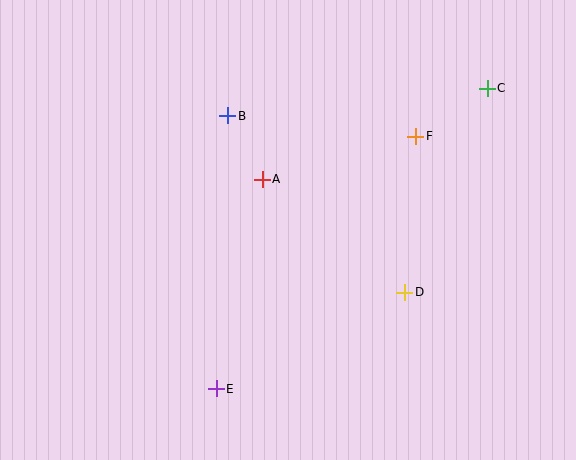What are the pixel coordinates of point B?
Point B is at (228, 116).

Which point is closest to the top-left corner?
Point B is closest to the top-left corner.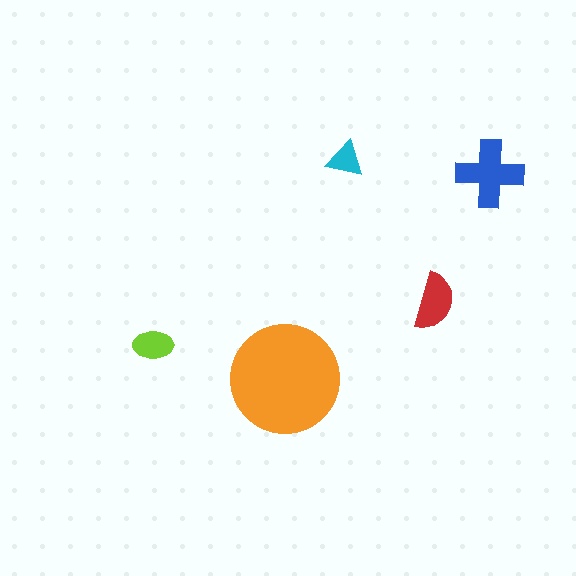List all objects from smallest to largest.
The cyan triangle, the lime ellipse, the red semicircle, the blue cross, the orange circle.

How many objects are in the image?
There are 5 objects in the image.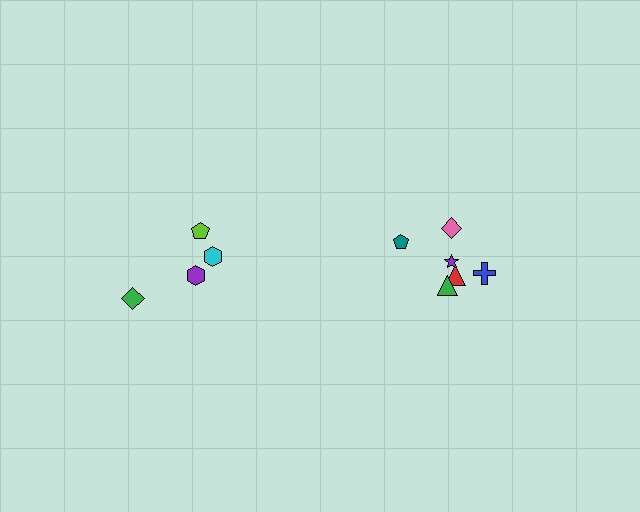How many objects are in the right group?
There are 6 objects.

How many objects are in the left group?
There are 4 objects.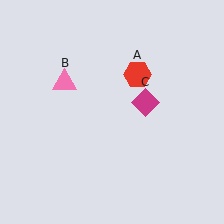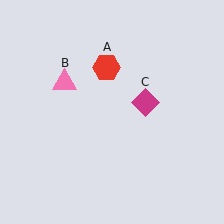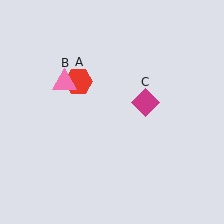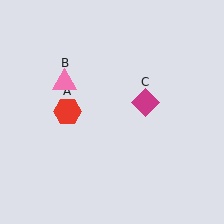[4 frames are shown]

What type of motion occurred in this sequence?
The red hexagon (object A) rotated counterclockwise around the center of the scene.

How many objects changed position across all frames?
1 object changed position: red hexagon (object A).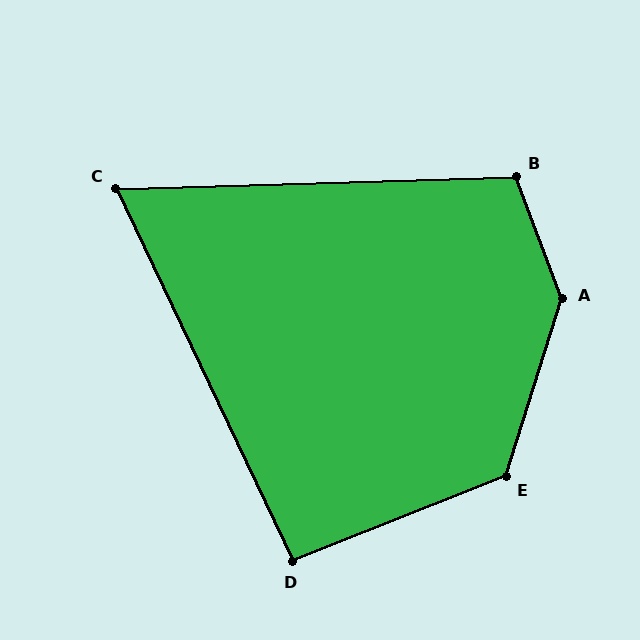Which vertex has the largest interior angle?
A, at approximately 142 degrees.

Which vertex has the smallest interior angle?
C, at approximately 66 degrees.